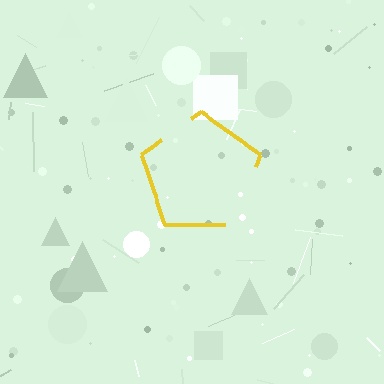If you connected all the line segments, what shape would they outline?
They would outline a pentagon.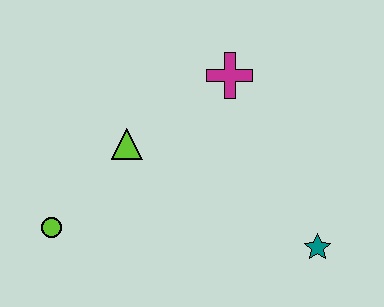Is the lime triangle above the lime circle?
Yes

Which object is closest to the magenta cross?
The lime triangle is closest to the magenta cross.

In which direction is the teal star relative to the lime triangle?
The teal star is to the right of the lime triangle.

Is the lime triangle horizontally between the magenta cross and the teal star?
No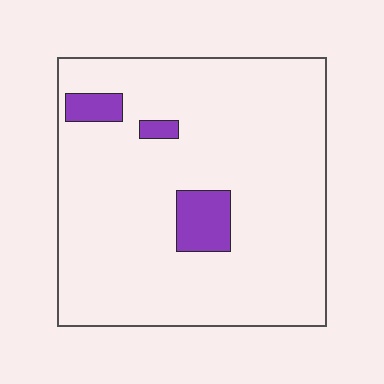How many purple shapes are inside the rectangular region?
3.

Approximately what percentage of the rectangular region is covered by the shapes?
Approximately 10%.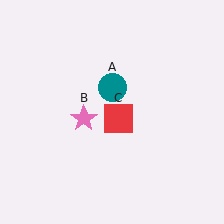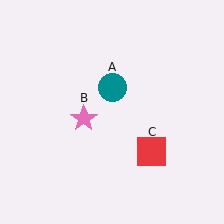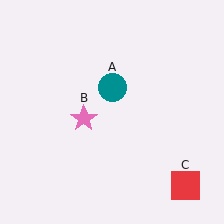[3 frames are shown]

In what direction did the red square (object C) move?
The red square (object C) moved down and to the right.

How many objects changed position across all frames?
1 object changed position: red square (object C).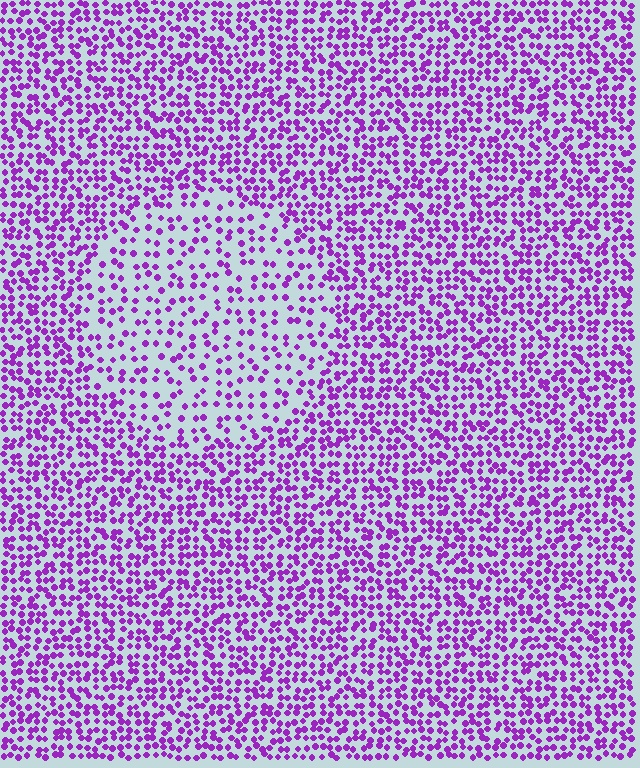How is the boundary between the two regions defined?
The boundary is defined by a change in element density (approximately 2.0x ratio). All elements are the same color, size, and shape.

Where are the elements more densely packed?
The elements are more densely packed outside the circle boundary.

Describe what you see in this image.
The image contains small purple elements arranged at two different densities. A circle-shaped region is visible where the elements are less densely packed than the surrounding area.